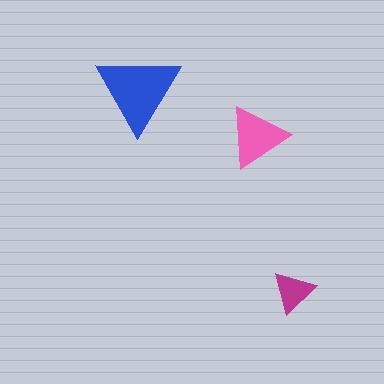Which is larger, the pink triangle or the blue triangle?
The blue one.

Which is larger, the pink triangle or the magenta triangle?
The pink one.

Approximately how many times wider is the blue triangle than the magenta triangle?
About 2 times wider.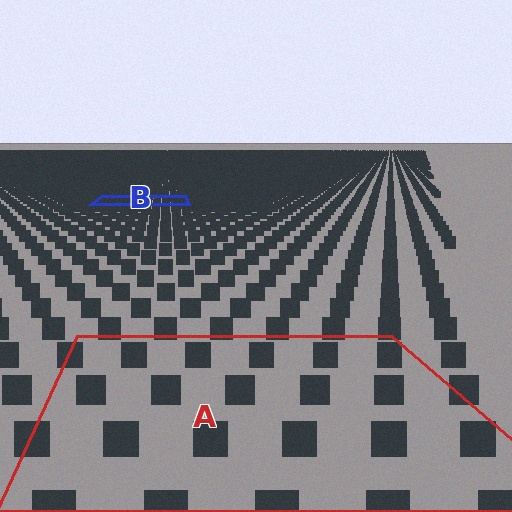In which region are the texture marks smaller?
The texture marks are smaller in region B, because it is farther away.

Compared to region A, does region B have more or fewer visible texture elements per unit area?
Region B has more texture elements per unit area — they are packed more densely because it is farther away.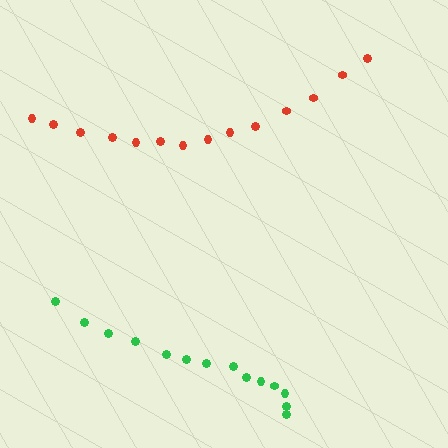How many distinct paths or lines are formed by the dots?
There are 2 distinct paths.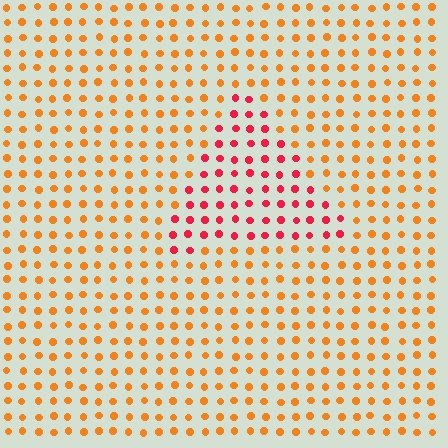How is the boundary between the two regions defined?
The boundary is defined purely by a slight shift in hue (about 41 degrees). Spacing, size, and orientation are identical on both sides.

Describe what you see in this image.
The image is filled with small orange elements in a uniform arrangement. A triangle-shaped region is visible where the elements are tinted to a slightly different hue, forming a subtle color boundary.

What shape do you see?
I see a triangle.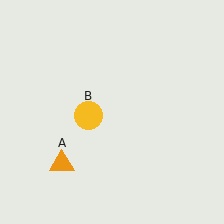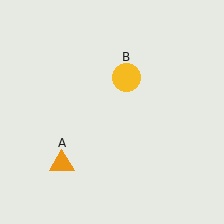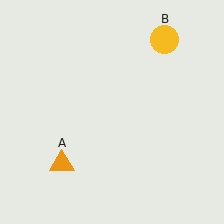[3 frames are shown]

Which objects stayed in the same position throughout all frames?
Orange triangle (object A) remained stationary.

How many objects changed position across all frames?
1 object changed position: yellow circle (object B).